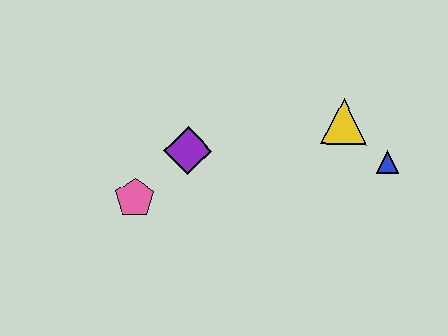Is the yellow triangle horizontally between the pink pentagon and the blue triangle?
Yes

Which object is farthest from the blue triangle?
The pink pentagon is farthest from the blue triangle.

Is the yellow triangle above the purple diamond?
Yes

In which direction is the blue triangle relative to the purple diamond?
The blue triangle is to the right of the purple diamond.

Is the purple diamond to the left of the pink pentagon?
No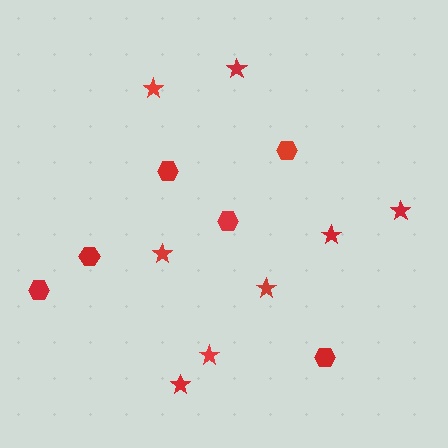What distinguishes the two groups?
There are 2 groups: one group of stars (8) and one group of hexagons (6).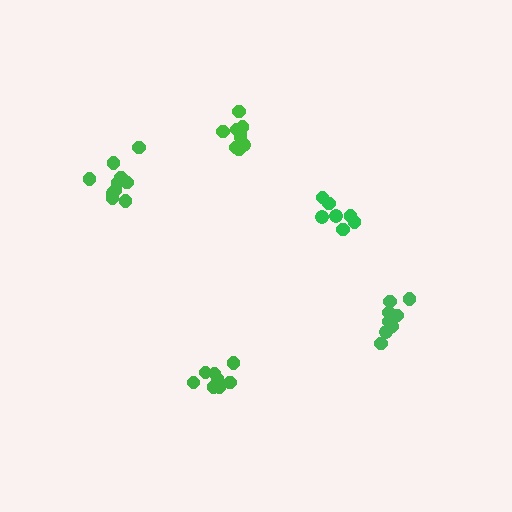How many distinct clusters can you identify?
There are 5 distinct clusters.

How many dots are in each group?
Group 1: 7 dots, Group 2: 8 dots, Group 3: 9 dots, Group 4: 11 dots, Group 5: 11 dots (46 total).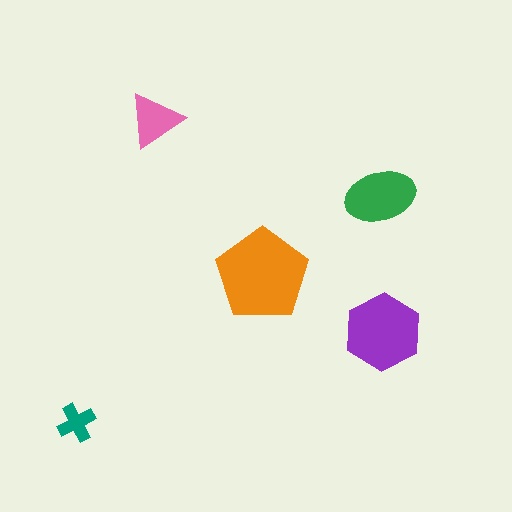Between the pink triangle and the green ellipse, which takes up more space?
The green ellipse.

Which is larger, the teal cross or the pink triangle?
The pink triangle.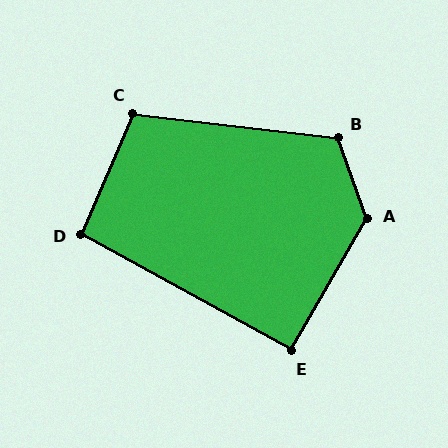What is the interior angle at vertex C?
Approximately 106 degrees (obtuse).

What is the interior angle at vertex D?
Approximately 96 degrees (obtuse).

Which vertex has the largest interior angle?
A, at approximately 131 degrees.